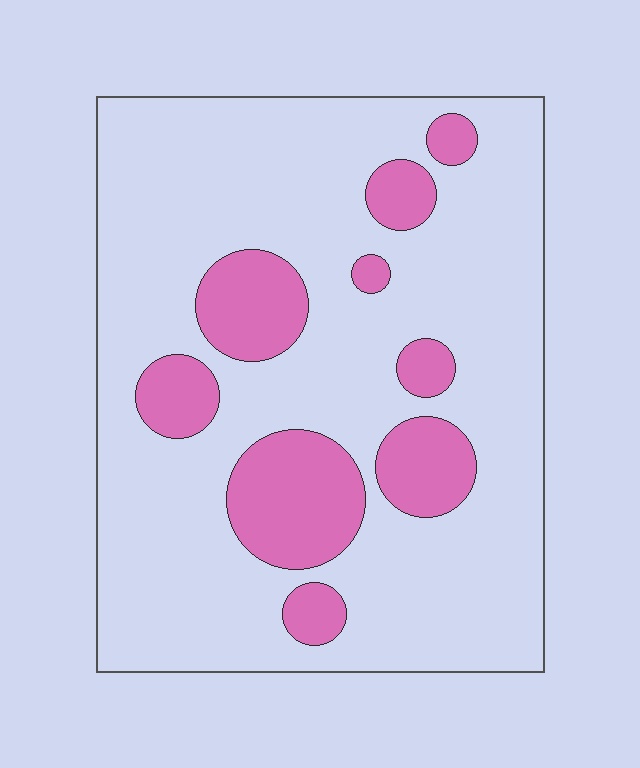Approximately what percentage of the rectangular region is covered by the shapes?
Approximately 20%.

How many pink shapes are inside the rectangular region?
9.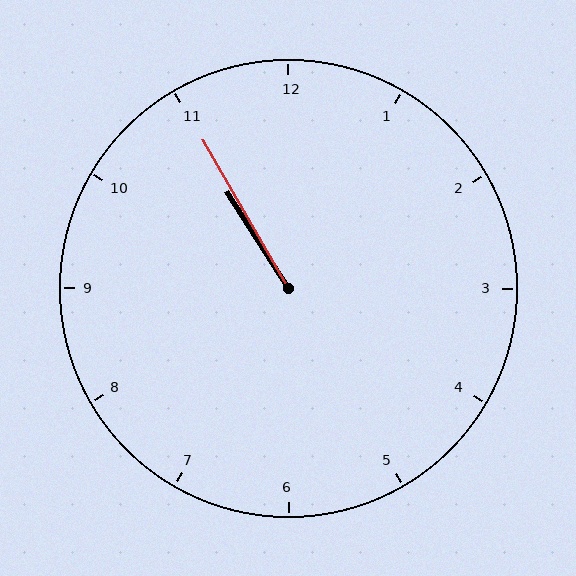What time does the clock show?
10:55.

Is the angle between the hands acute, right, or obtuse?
It is acute.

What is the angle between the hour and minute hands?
Approximately 2 degrees.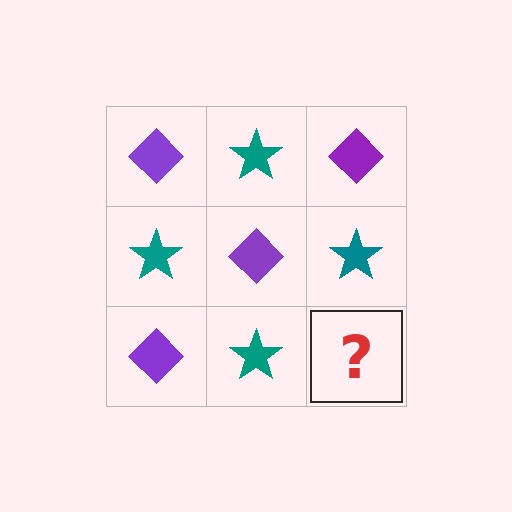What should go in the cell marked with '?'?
The missing cell should contain a purple diamond.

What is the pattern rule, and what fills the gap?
The rule is that it alternates purple diamond and teal star in a checkerboard pattern. The gap should be filled with a purple diamond.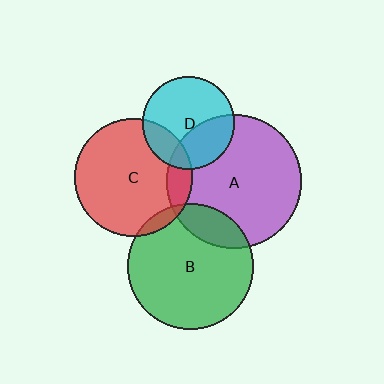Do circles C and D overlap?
Yes.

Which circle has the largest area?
Circle A (purple).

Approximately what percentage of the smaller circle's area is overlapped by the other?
Approximately 20%.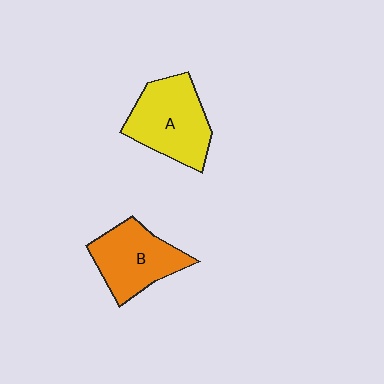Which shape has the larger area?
Shape A (yellow).